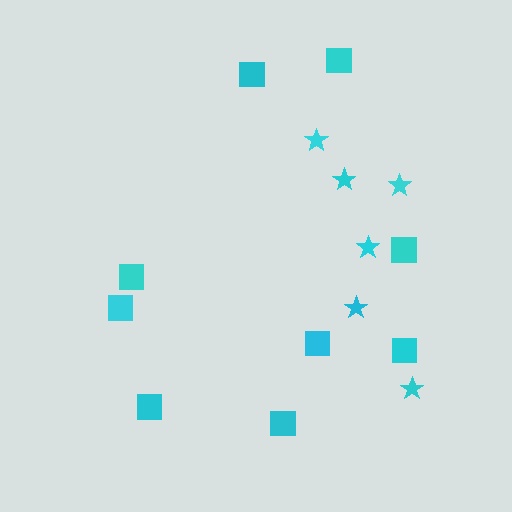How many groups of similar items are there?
There are 2 groups: one group of squares (9) and one group of stars (6).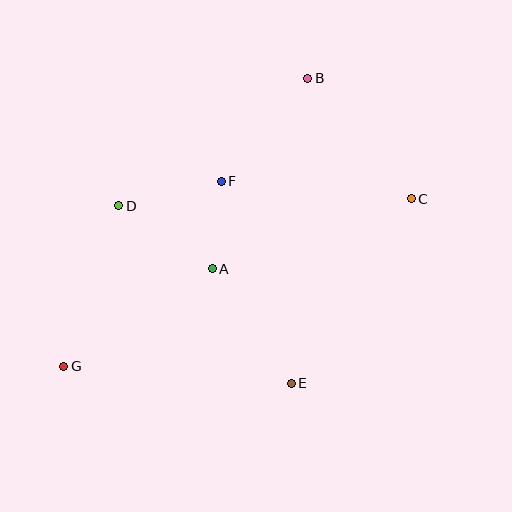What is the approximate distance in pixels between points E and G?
The distance between E and G is approximately 228 pixels.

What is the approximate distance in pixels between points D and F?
The distance between D and F is approximately 106 pixels.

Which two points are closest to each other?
Points A and F are closest to each other.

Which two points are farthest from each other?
Points C and G are farthest from each other.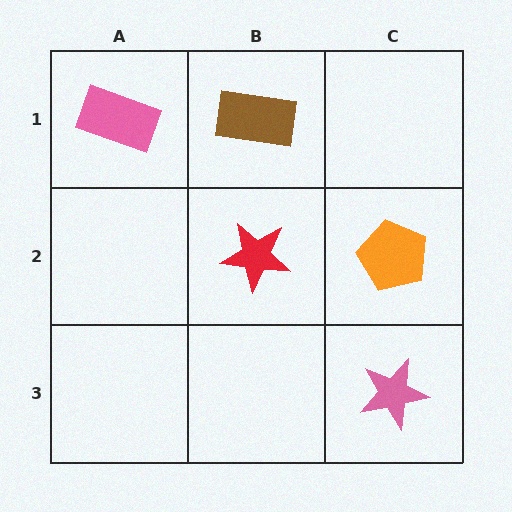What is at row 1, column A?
A pink rectangle.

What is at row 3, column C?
A pink star.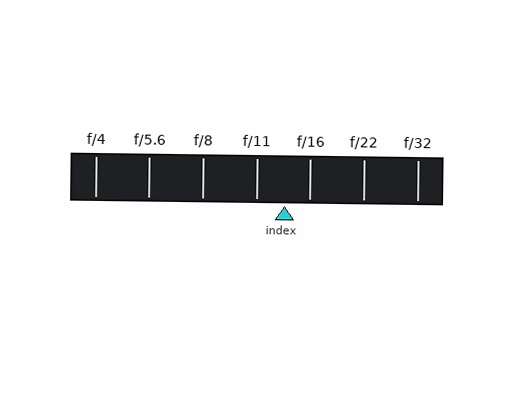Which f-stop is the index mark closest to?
The index mark is closest to f/16.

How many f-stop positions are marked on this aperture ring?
There are 7 f-stop positions marked.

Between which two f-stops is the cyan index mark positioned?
The index mark is between f/11 and f/16.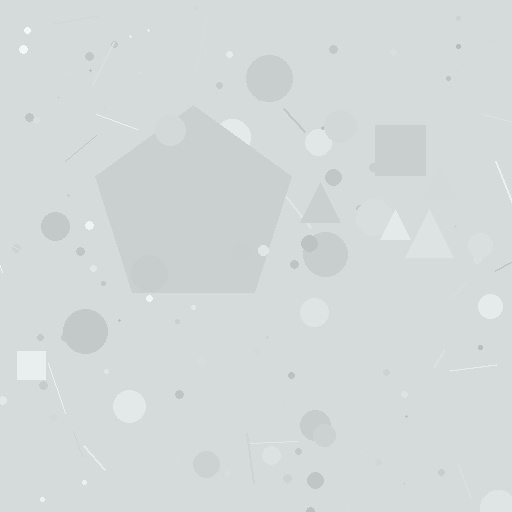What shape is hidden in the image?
A pentagon is hidden in the image.